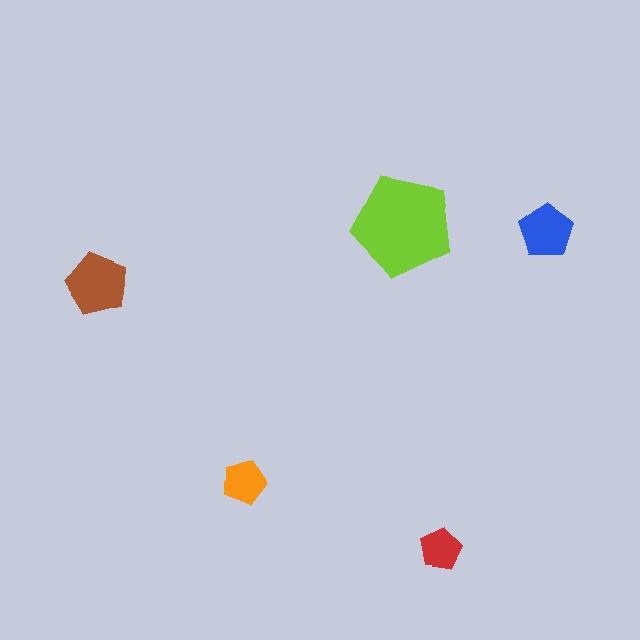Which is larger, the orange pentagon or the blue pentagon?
The blue one.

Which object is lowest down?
The red pentagon is bottommost.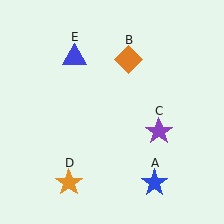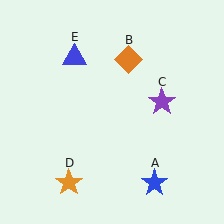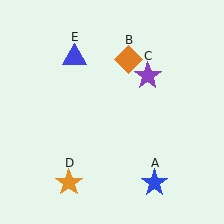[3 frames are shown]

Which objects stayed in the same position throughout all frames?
Blue star (object A) and orange diamond (object B) and orange star (object D) and blue triangle (object E) remained stationary.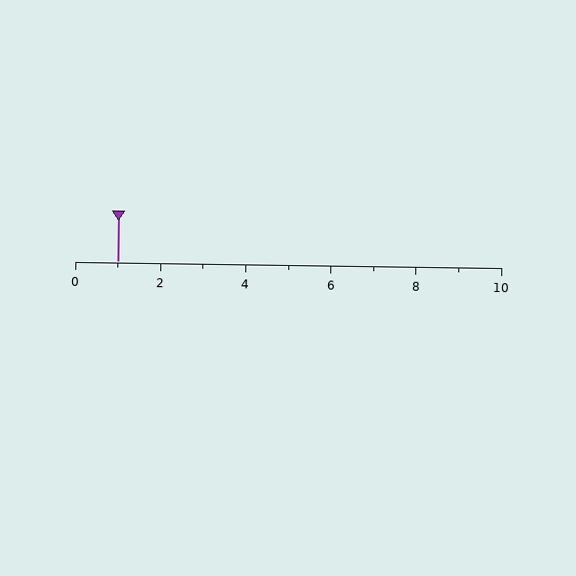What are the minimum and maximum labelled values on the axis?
The axis runs from 0 to 10.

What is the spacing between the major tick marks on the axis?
The major ticks are spaced 2 apart.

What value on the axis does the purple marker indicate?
The marker indicates approximately 1.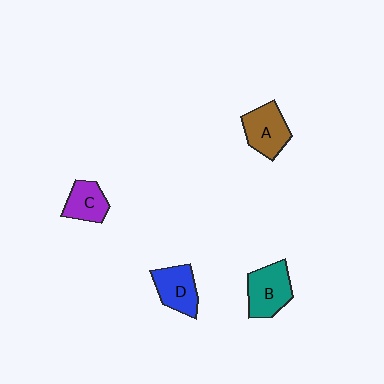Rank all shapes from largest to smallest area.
From largest to smallest: B (teal), A (brown), D (blue), C (purple).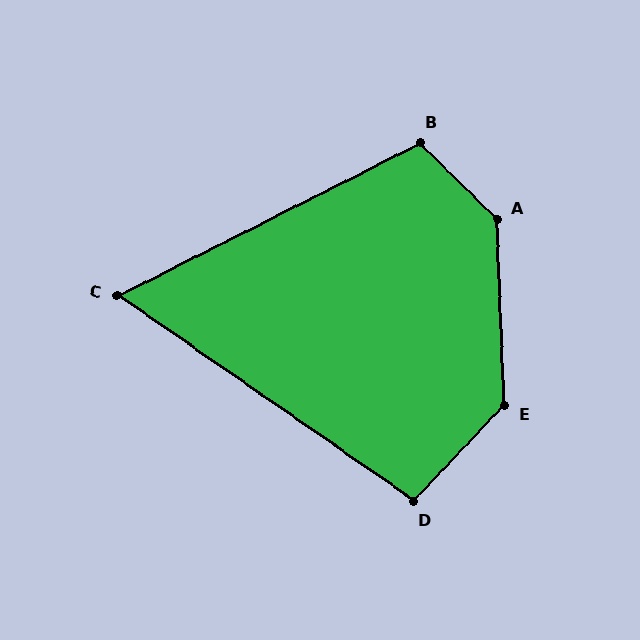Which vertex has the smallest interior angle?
C, at approximately 62 degrees.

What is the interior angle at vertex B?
Approximately 108 degrees (obtuse).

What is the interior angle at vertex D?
Approximately 99 degrees (obtuse).